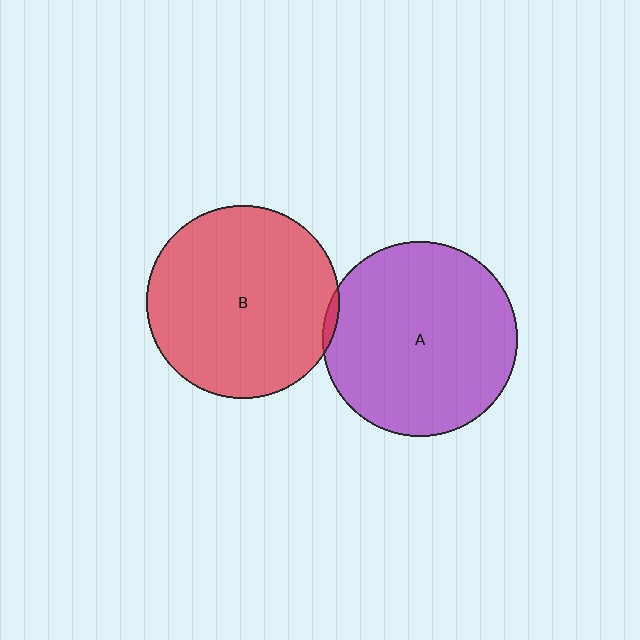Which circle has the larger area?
Circle A (purple).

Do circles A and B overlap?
Yes.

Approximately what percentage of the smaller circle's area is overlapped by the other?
Approximately 5%.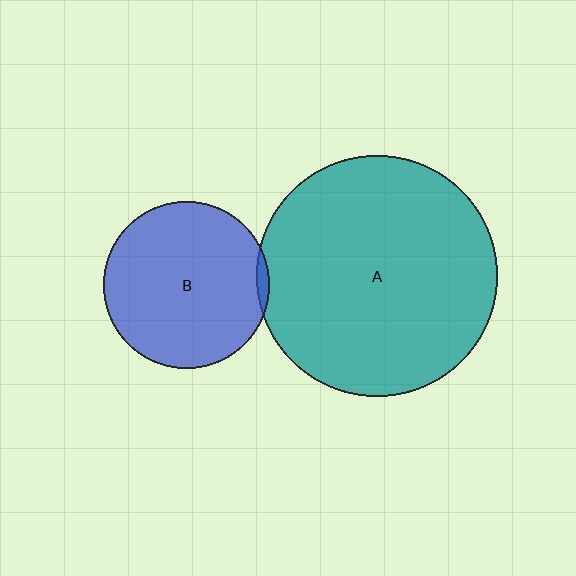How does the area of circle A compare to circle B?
Approximately 2.1 times.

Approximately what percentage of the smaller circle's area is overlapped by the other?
Approximately 5%.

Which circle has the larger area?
Circle A (teal).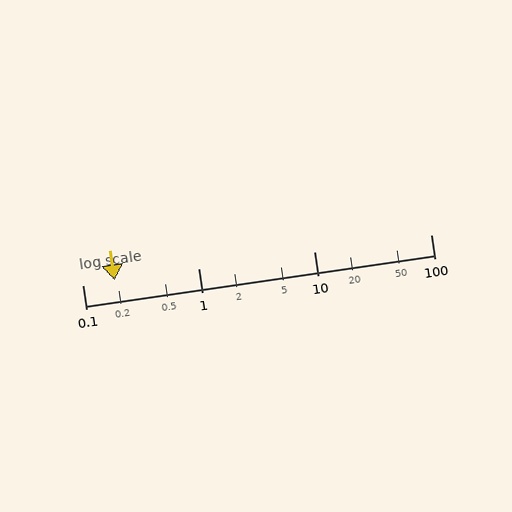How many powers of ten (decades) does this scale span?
The scale spans 3 decades, from 0.1 to 100.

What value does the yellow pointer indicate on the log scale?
The pointer indicates approximately 0.19.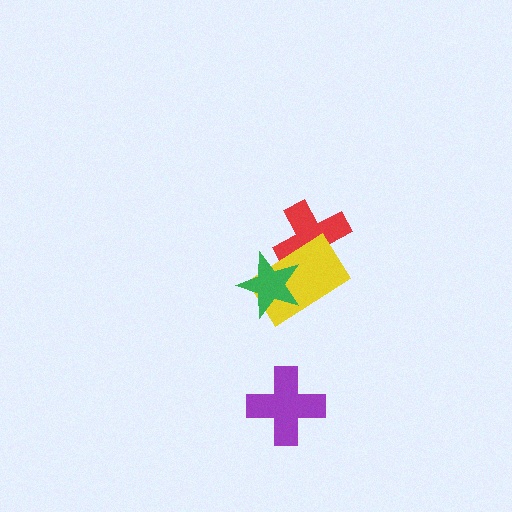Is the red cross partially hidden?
Yes, it is partially covered by another shape.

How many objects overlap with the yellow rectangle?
2 objects overlap with the yellow rectangle.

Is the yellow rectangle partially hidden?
Yes, it is partially covered by another shape.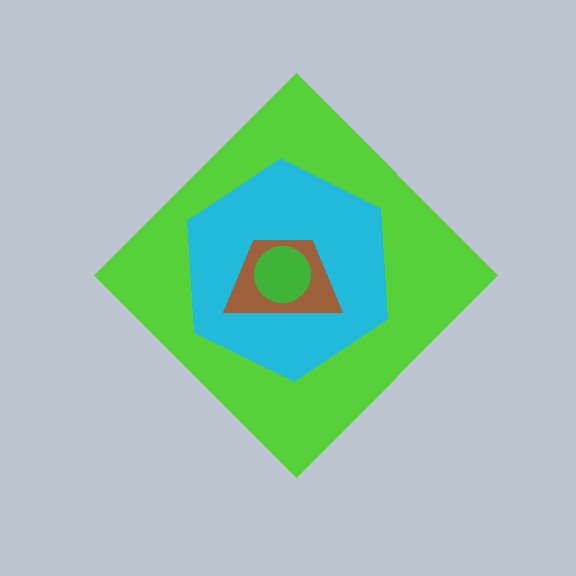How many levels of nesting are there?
4.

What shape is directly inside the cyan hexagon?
The brown trapezoid.